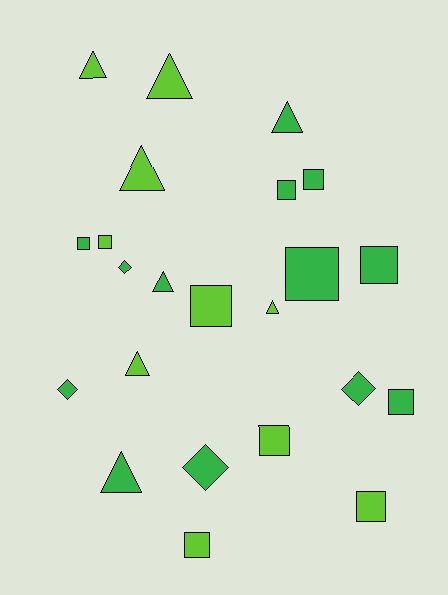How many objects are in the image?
There are 23 objects.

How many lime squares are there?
There are 5 lime squares.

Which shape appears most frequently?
Square, with 11 objects.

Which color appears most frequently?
Green, with 13 objects.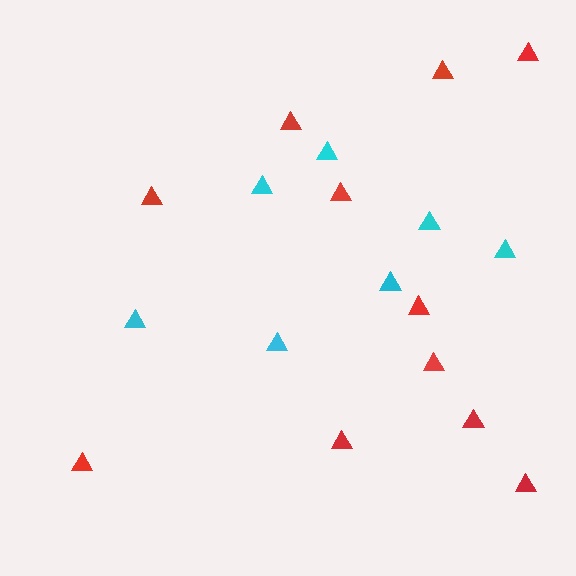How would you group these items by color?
There are 2 groups: one group of cyan triangles (7) and one group of red triangles (11).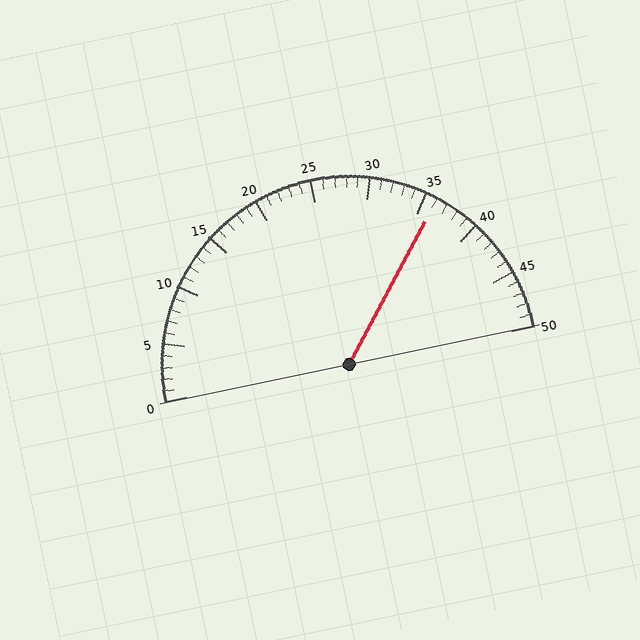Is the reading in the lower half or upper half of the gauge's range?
The reading is in the upper half of the range (0 to 50).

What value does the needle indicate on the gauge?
The needle indicates approximately 36.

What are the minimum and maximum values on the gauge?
The gauge ranges from 0 to 50.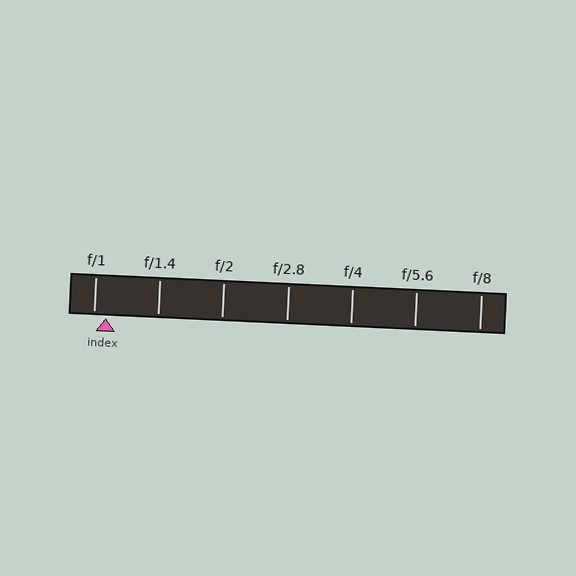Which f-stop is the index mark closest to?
The index mark is closest to f/1.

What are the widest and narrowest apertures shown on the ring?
The widest aperture shown is f/1 and the narrowest is f/8.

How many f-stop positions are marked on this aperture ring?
There are 7 f-stop positions marked.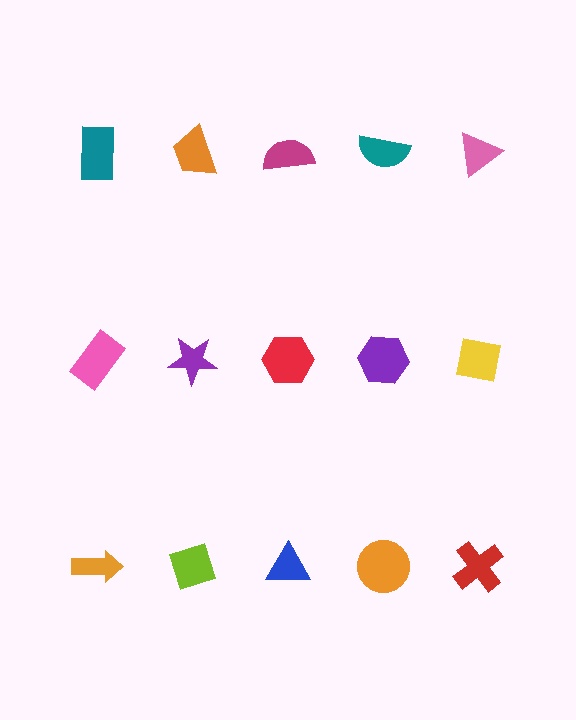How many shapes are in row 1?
5 shapes.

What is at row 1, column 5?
A pink triangle.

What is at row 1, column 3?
A magenta semicircle.